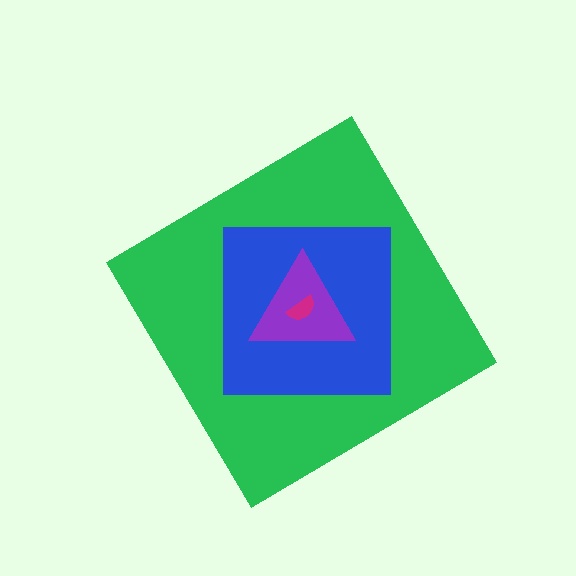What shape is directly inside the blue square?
The purple triangle.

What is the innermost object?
The magenta semicircle.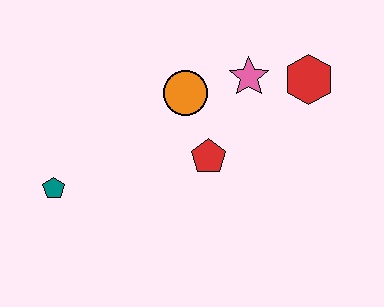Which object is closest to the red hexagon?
The pink star is closest to the red hexagon.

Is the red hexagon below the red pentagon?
No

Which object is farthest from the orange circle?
The teal pentagon is farthest from the orange circle.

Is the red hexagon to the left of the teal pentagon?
No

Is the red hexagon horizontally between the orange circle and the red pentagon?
No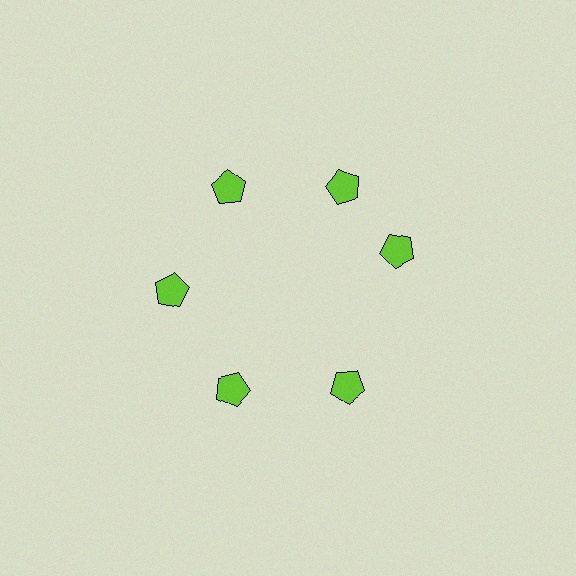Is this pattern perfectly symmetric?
No. The 6 lime pentagons are arranged in a ring, but one element near the 3 o'clock position is rotated out of alignment along the ring, breaking the 6-fold rotational symmetry.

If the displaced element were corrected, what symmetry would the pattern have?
It would have 6-fold rotational symmetry — the pattern would map onto itself every 60 degrees.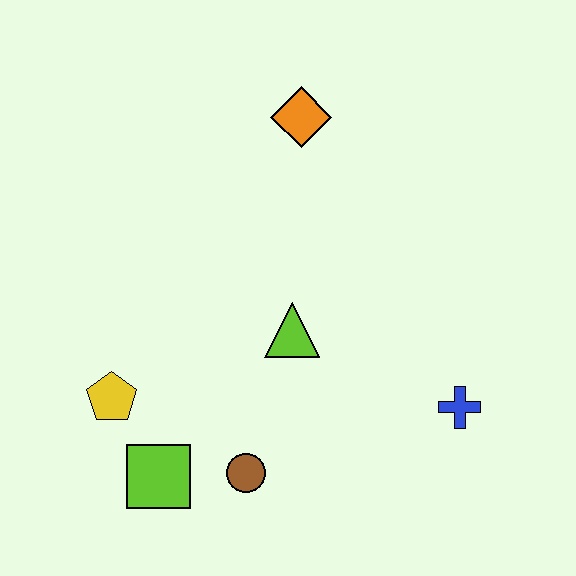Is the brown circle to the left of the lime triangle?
Yes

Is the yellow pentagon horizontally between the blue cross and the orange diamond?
No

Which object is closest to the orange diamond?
The lime triangle is closest to the orange diamond.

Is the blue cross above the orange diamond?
No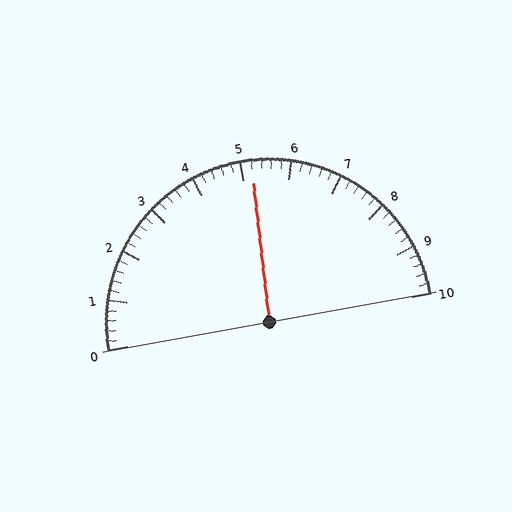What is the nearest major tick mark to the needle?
The nearest major tick mark is 5.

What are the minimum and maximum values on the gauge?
The gauge ranges from 0 to 10.